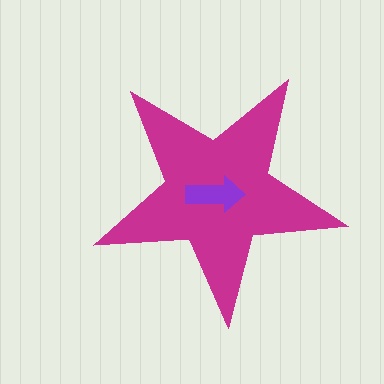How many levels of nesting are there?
2.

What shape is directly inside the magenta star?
The purple arrow.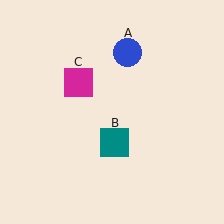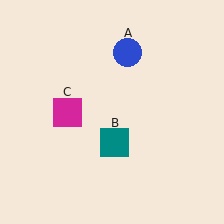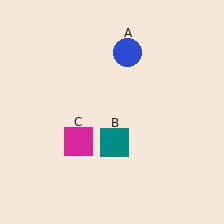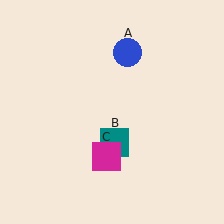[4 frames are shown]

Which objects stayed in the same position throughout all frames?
Blue circle (object A) and teal square (object B) remained stationary.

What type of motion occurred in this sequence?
The magenta square (object C) rotated counterclockwise around the center of the scene.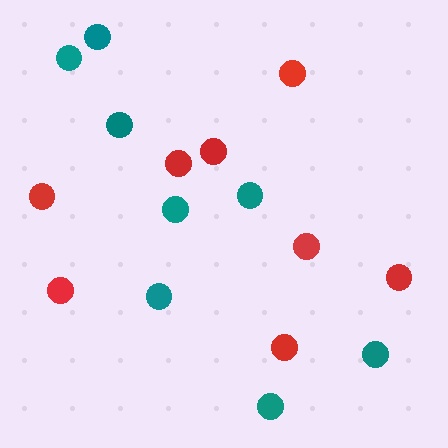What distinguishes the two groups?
There are 2 groups: one group of red circles (8) and one group of teal circles (8).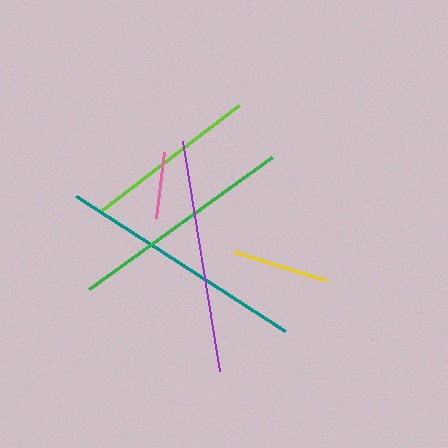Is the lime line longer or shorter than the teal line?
The teal line is longer than the lime line.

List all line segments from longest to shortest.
From longest to shortest: teal, purple, green, lime, yellow, pink.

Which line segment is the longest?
The teal line is the longest at approximately 249 pixels.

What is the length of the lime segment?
The lime segment is approximately 172 pixels long.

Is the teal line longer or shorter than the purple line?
The teal line is longer than the purple line.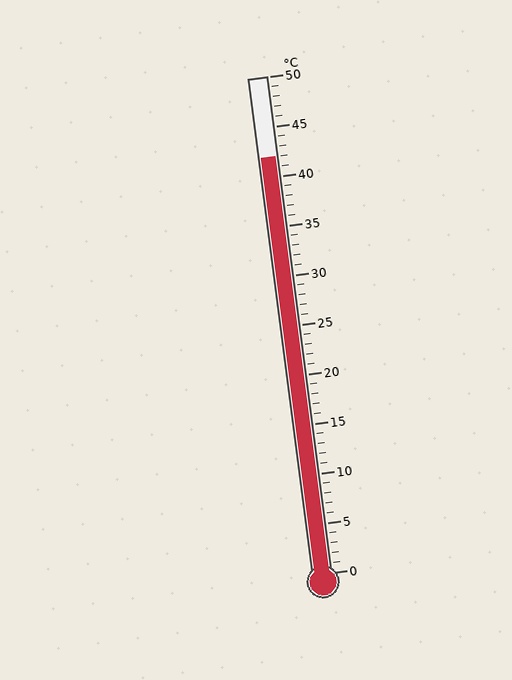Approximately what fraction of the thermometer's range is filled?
The thermometer is filled to approximately 85% of its range.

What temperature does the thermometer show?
The thermometer shows approximately 42°C.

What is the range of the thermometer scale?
The thermometer scale ranges from 0°C to 50°C.